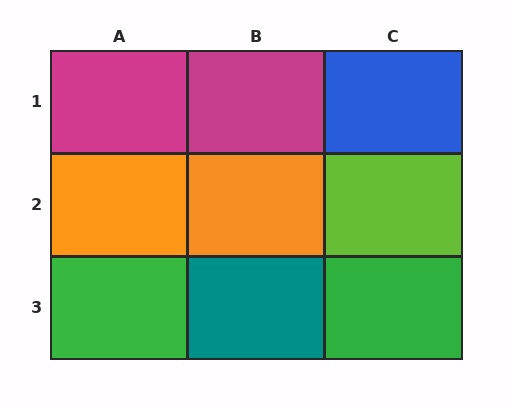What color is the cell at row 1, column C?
Blue.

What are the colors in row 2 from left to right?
Orange, orange, lime.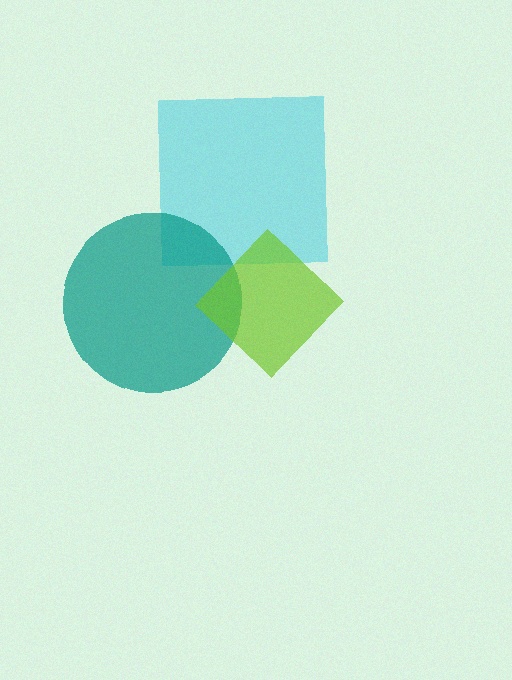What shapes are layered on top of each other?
The layered shapes are: a cyan square, a teal circle, a lime diamond.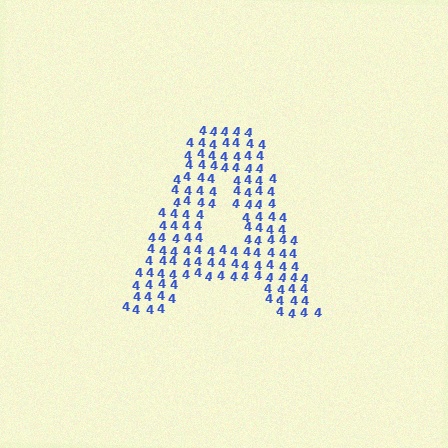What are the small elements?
The small elements are digit 4's.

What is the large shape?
The large shape is the letter A.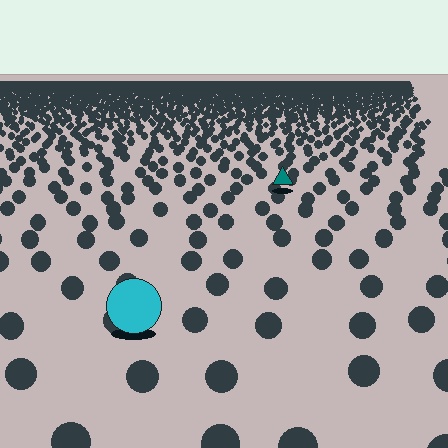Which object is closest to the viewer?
The cyan circle is closest. The texture marks near it are larger and more spread out.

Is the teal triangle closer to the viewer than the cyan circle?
No. The cyan circle is closer — you can tell from the texture gradient: the ground texture is coarser near it.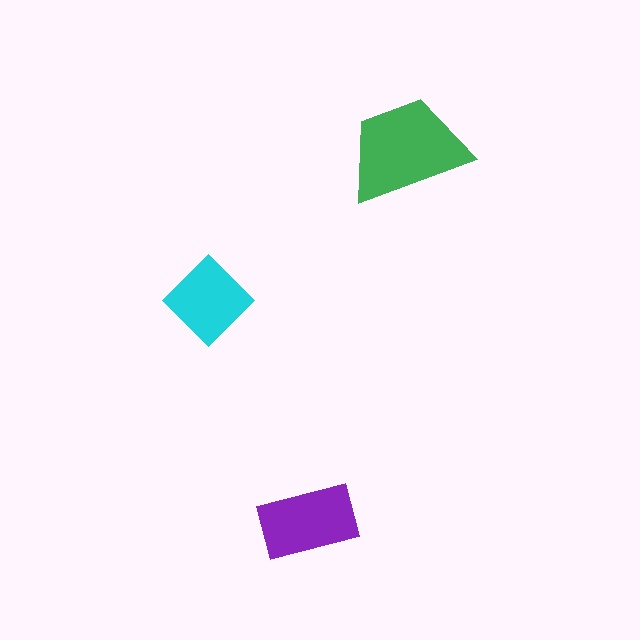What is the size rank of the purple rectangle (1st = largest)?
2nd.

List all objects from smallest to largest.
The cyan diamond, the purple rectangle, the green trapezoid.